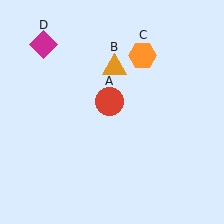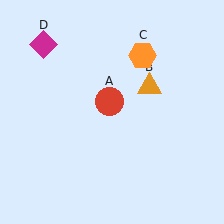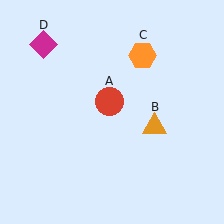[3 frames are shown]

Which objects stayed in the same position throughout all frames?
Red circle (object A) and orange hexagon (object C) and magenta diamond (object D) remained stationary.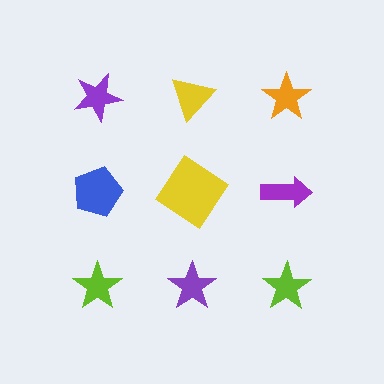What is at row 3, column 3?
A lime star.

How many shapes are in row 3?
3 shapes.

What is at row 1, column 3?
An orange star.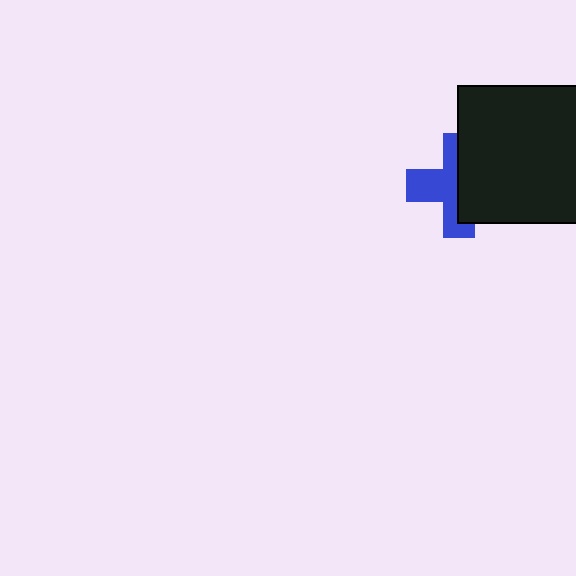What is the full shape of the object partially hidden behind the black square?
The partially hidden object is a blue cross.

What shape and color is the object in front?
The object in front is a black square.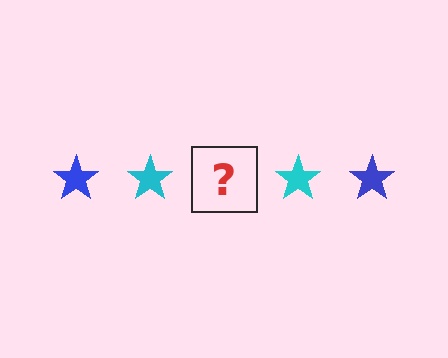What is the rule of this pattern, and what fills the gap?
The rule is that the pattern cycles through blue, cyan stars. The gap should be filled with a blue star.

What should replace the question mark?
The question mark should be replaced with a blue star.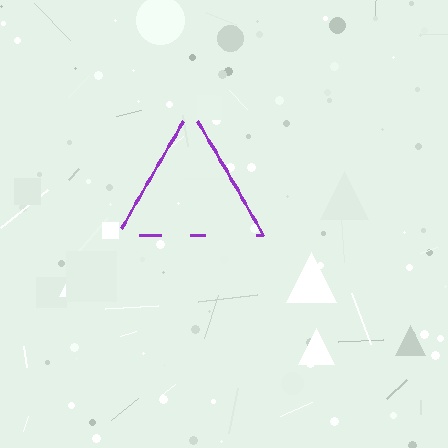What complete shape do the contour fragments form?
The contour fragments form a triangle.